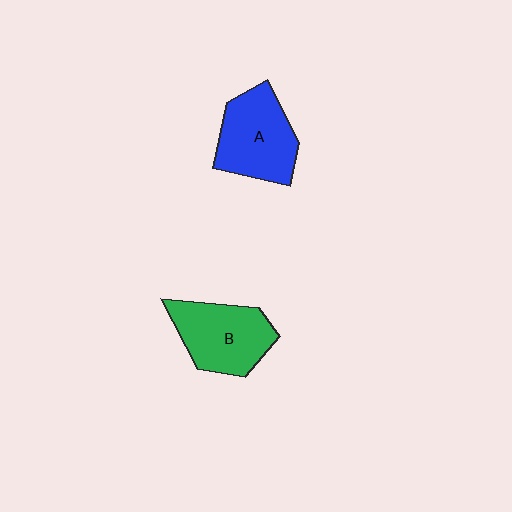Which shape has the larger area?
Shape A (blue).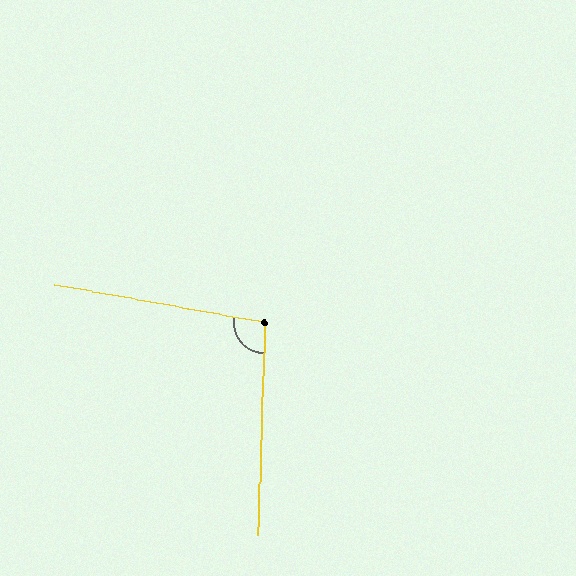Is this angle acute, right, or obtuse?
It is obtuse.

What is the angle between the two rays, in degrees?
Approximately 98 degrees.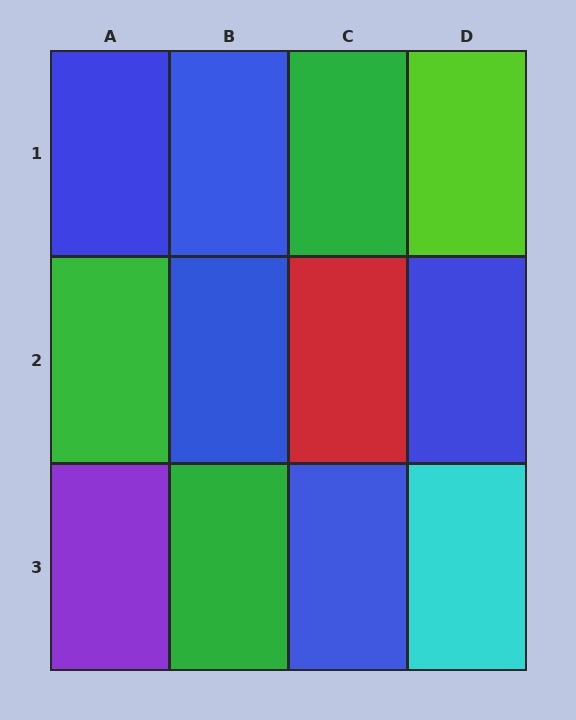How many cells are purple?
1 cell is purple.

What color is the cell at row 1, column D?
Lime.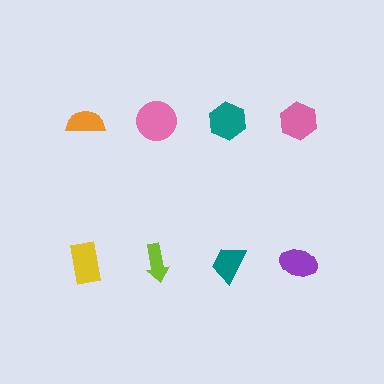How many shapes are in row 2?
4 shapes.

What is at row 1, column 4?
A pink hexagon.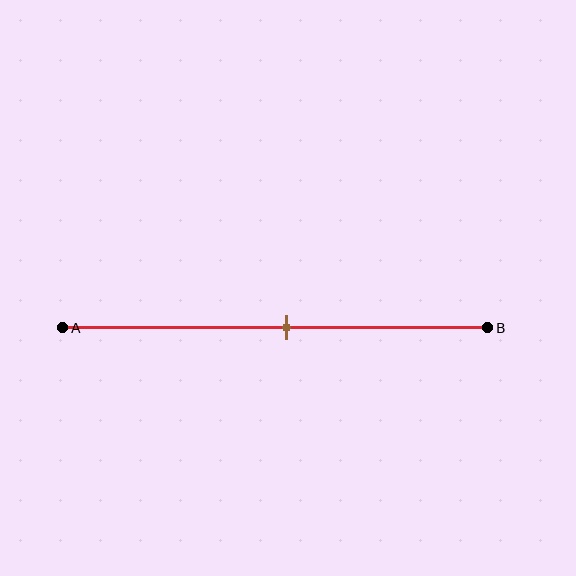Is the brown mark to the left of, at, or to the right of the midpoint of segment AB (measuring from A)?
The brown mark is approximately at the midpoint of segment AB.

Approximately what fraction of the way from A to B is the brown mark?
The brown mark is approximately 55% of the way from A to B.